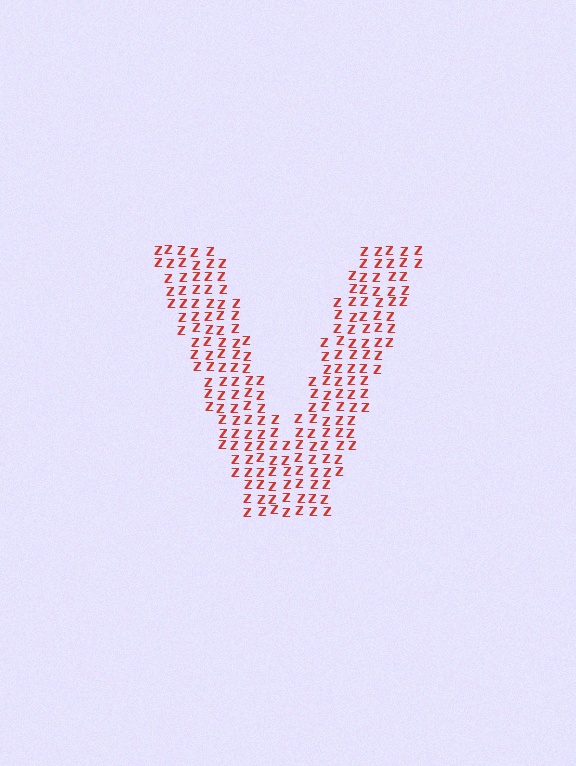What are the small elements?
The small elements are letter Z's.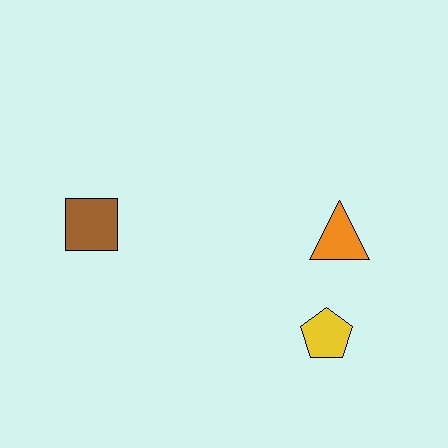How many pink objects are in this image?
There are no pink objects.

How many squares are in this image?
There is 1 square.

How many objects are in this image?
There are 3 objects.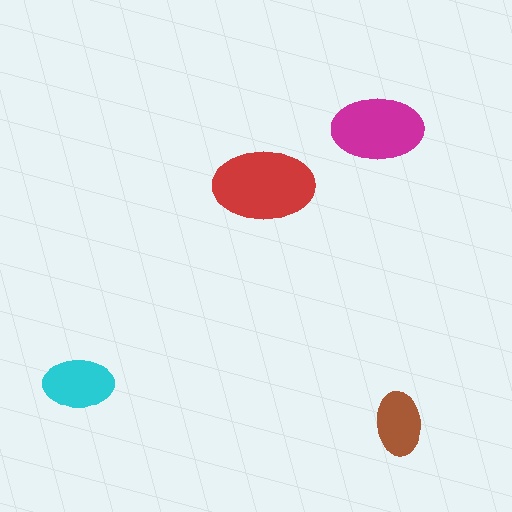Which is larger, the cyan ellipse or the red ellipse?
The red one.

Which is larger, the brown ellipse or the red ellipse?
The red one.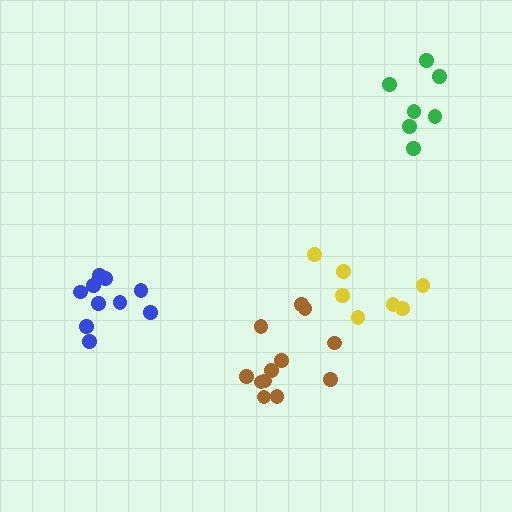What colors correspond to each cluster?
The clusters are colored: yellow, green, blue, brown.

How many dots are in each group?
Group 1: 7 dots, Group 2: 7 dots, Group 3: 10 dots, Group 4: 12 dots (36 total).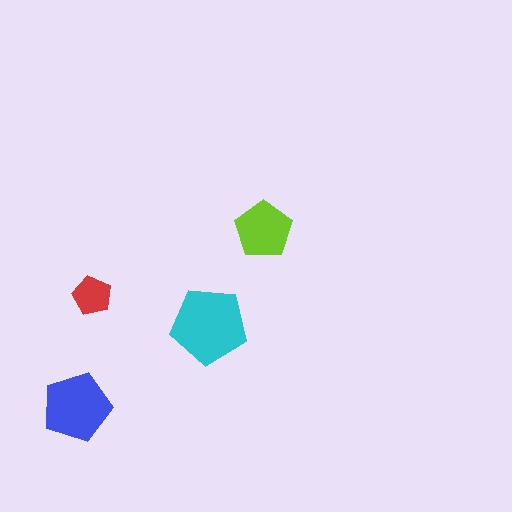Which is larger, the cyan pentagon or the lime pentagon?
The cyan one.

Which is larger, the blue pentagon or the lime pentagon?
The blue one.